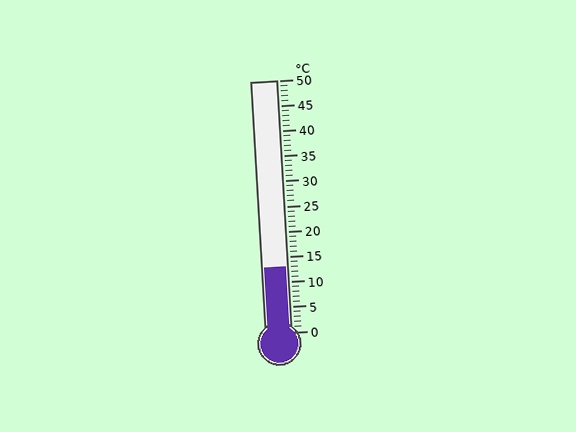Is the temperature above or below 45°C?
The temperature is below 45°C.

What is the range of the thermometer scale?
The thermometer scale ranges from 0°C to 50°C.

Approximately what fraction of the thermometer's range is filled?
The thermometer is filled to approximately 25% of its range.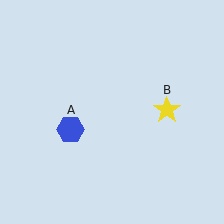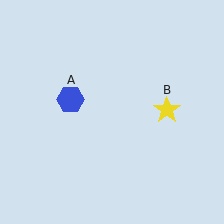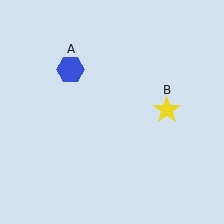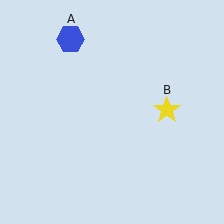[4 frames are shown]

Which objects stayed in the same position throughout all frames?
Yellow star (object B) remained stationary.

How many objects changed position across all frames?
1 object changed position: blue hexagon (object A).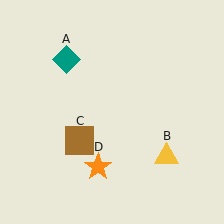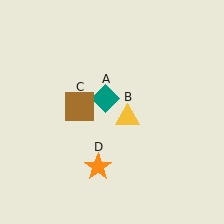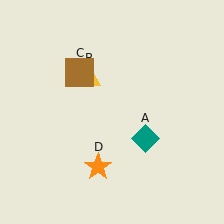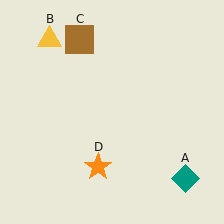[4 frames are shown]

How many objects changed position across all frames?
3 objects changed position: teal diamond (object A), yellow triangle (object B), brown square (object C).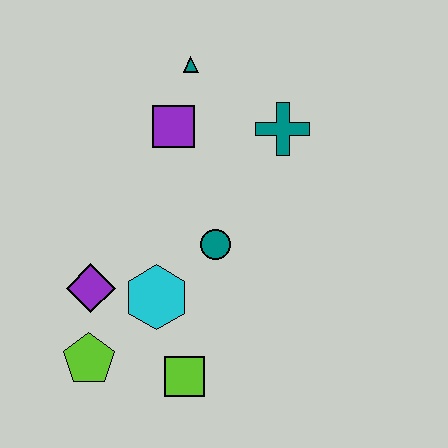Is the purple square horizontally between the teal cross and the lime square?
No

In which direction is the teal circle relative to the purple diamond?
The teal circle is to the right of the purple diamond.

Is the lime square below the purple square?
Yes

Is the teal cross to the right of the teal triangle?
Yes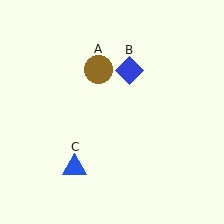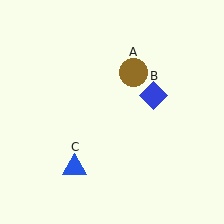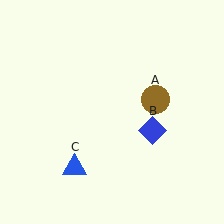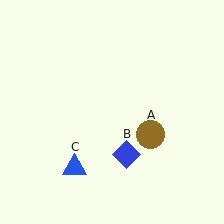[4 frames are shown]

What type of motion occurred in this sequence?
The brown circle (object A), blue diamond (object B) rotated clockwise around the center of the scene.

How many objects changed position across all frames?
2 objects changed position: brown circle (object A), blue diamond (object B).